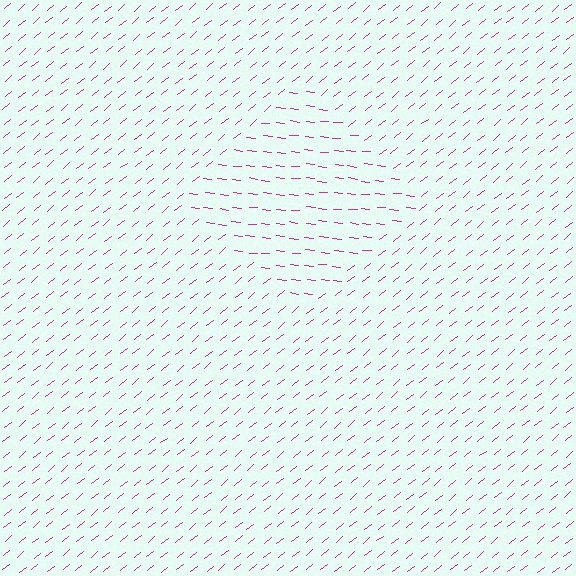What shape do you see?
I see a diamond.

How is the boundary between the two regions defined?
The boundary is defined purely by a change in line orientation (approximately 45 degrees difference). All lines are the same color and thickness.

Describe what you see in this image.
The image is filled with small magenta line segments. A diamond region in the image has lines oriented differently from the surrounding lines, creating a visible texture boundary.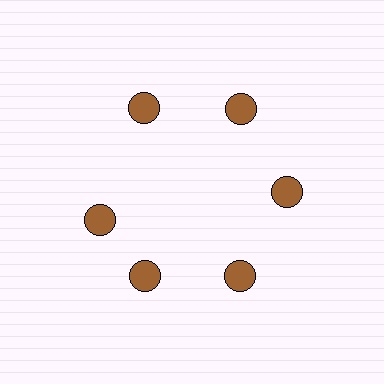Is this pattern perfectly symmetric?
No. The 6 brown circles are arranged in a ring, but one element near the 9 o'clock position is rotated out of alignment along the ring, breaking the 6-fold rotational symmetry.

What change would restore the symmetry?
The symmetry would be restored by rotating it back into even spacing with its neighbors so that all 6 circles sit at equal angles and equal distance from the center.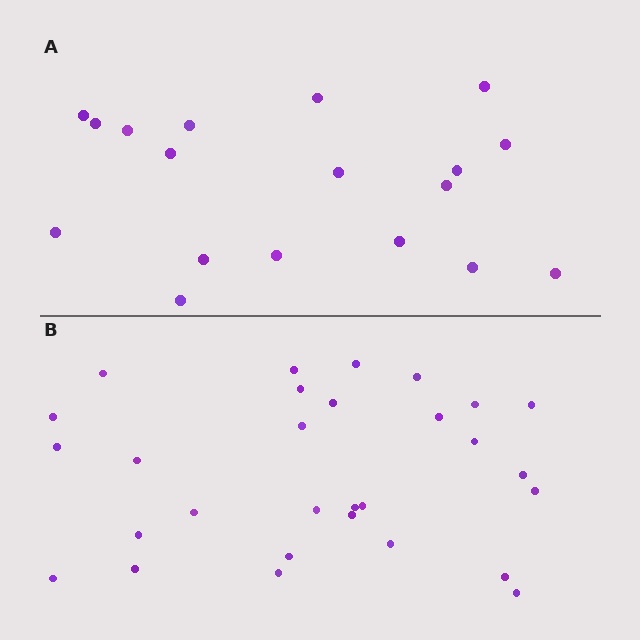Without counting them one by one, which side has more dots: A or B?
Region B (the bottom region) has more dots.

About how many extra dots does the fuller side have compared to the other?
Region B has roughly 12 or so more dots than region A.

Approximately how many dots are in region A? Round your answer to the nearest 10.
About 20 dots. (The exact count is 18, which rounds to 20.)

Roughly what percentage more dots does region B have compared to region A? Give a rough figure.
About 60% more.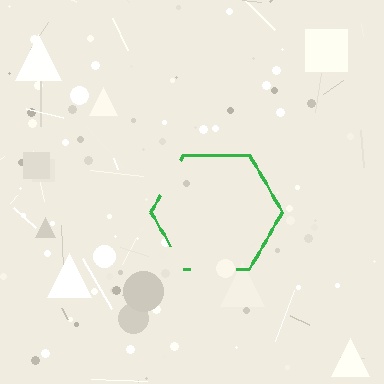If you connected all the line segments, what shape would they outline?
They would outline a hexagon.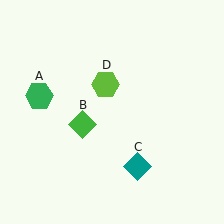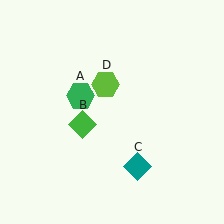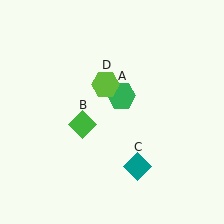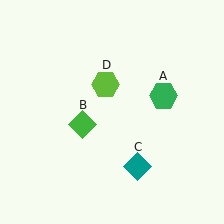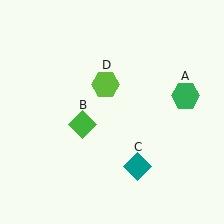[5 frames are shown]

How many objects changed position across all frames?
1 object changed position: green hexagon (object A).